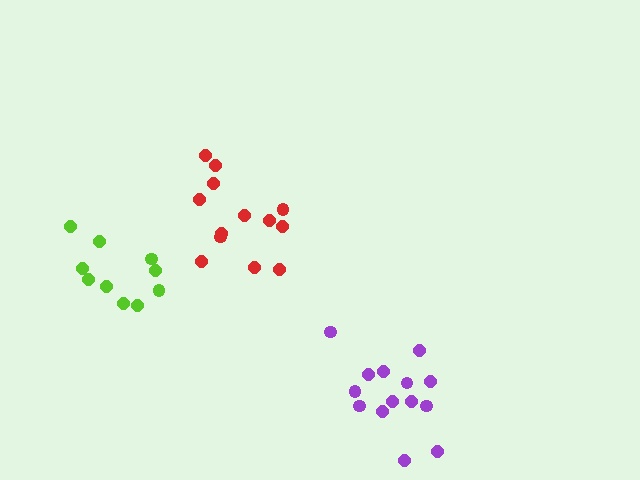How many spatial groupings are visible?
There are 3 spatial groupings.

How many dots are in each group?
Group 1: 13 dots, Group 2: 10 dots, Group 3: 14 dots (37 total).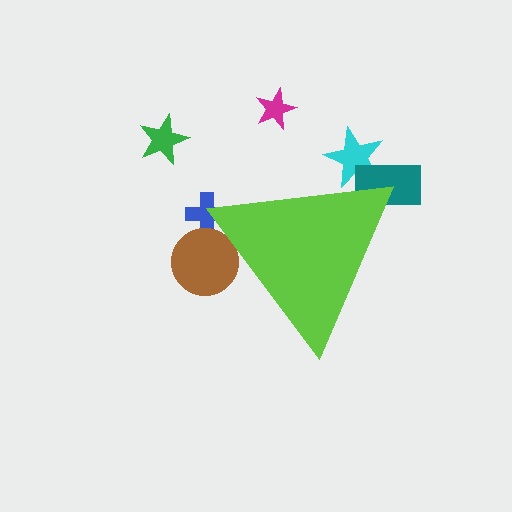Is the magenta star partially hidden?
No, the magenta star is fully visible.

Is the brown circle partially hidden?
Yes, the brown circle is partially hidden behind the lime triangle.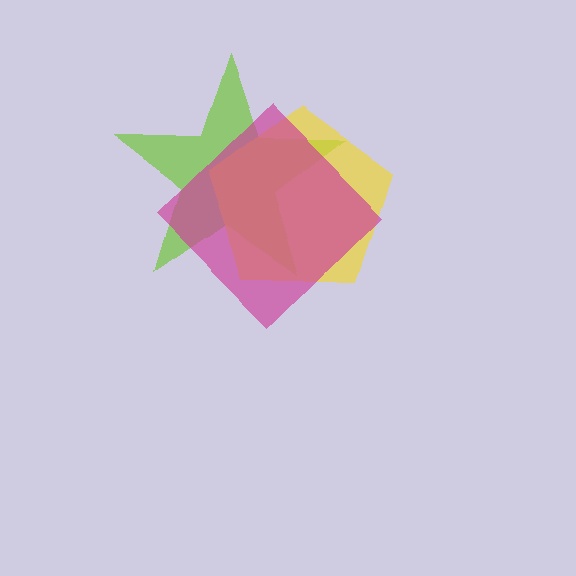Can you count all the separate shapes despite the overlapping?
Yes, there are 3 separate shapes.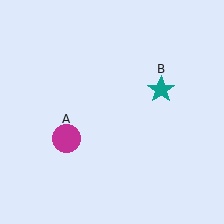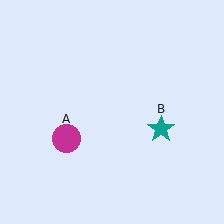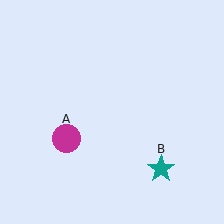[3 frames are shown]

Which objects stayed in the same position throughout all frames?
Magenta circle (object A) remained stationary.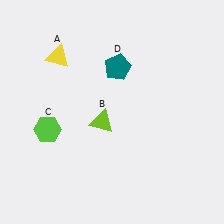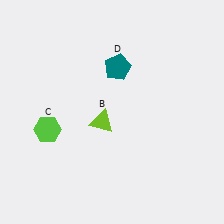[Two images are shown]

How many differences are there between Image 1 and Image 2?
There is 1 difference between the two images.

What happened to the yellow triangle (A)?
The yellow triangle (A) was removed in Image 2. It was in the top-left area of Image 1.